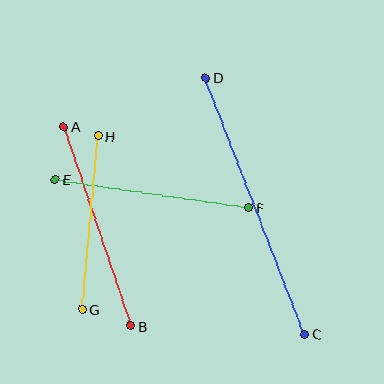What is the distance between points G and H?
The distance is approximately 174 pixels.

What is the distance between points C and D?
The distance is approximately 275 pixels.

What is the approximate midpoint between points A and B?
The midpoint is at approximately (97, 226) pixels.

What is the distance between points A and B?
The distance is approximately 210 pixels.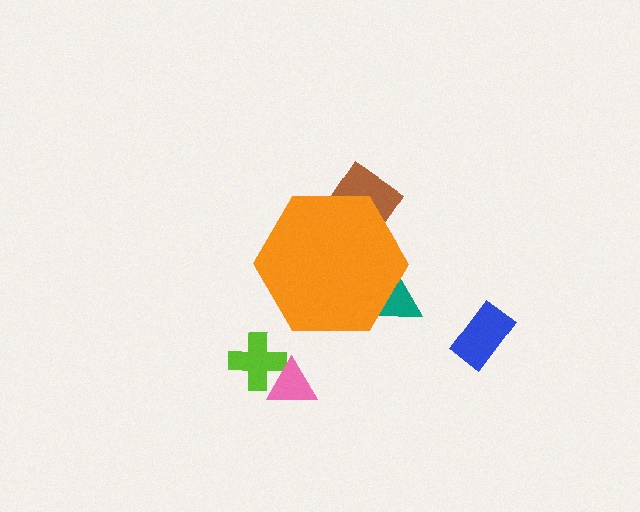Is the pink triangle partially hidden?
No, the pink triangle is fully visible.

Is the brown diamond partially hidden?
Yes, the brown diamond is partially hidden behind the orange hexagon.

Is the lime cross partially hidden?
No, the lime cross is fully visible.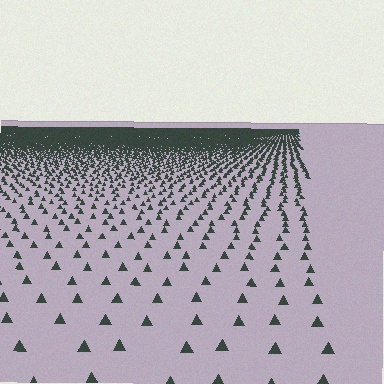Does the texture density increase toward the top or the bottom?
Density increases toward the top.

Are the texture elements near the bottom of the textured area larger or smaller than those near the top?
Larger. Near the bottom, elements are closer to the viewer and appear at a bigger on-screen size.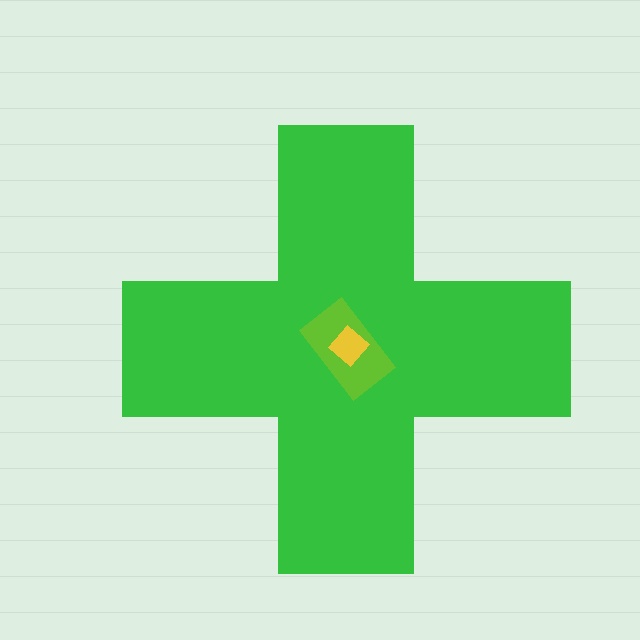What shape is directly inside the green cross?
The lime rectangle.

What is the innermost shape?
The yellow diamond.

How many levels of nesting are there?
3.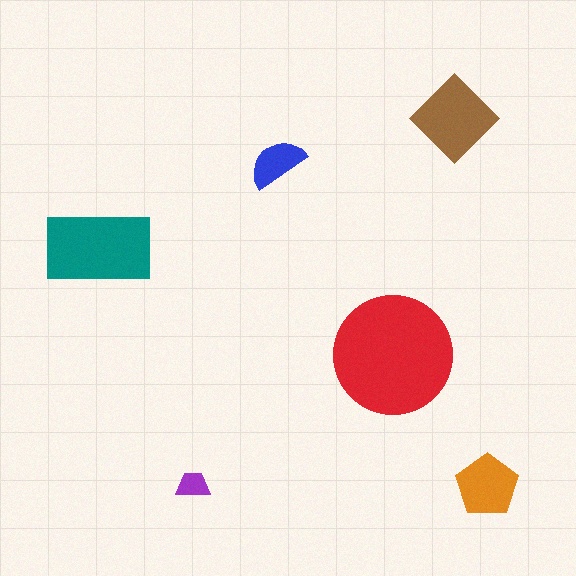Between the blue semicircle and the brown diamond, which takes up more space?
The brown diamond.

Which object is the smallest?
The purple trapezoid.